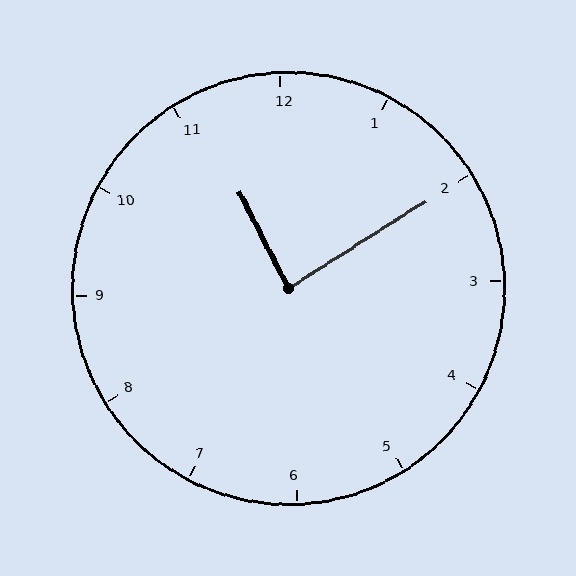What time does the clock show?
11:10.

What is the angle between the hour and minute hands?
Approximately 85 degrees.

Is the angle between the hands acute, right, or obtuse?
It is right.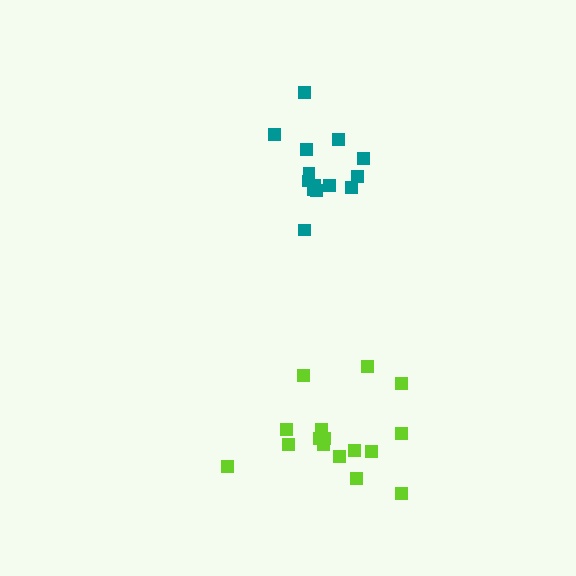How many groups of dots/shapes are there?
There are 2 groups.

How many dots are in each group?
Group 1: 16 dots, Group 2: 14 dots (30 total).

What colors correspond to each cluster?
The clusters are colored: lime, teal.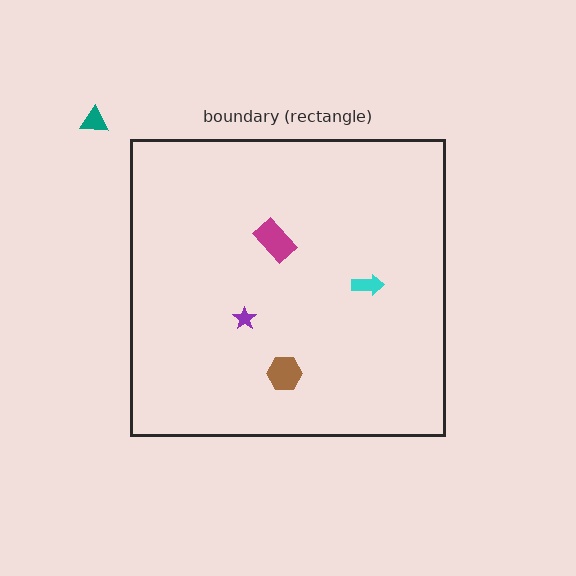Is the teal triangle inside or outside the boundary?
Outside.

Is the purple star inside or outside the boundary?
Inside.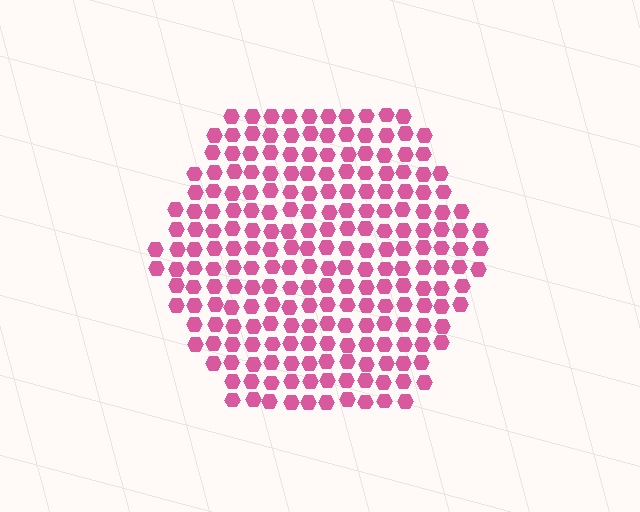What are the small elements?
The small elements are hexagons.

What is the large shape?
The large shape is a hexagon.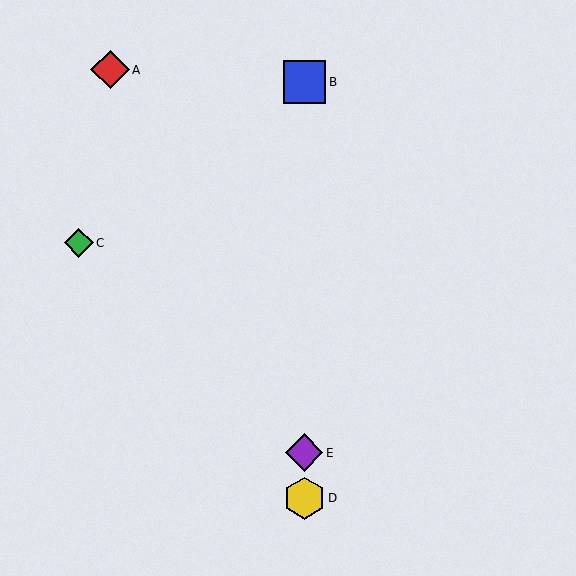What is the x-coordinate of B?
Object B is at x≈304.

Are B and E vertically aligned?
Yes, both are at x≈304.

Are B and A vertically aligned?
No, B is at x≈304 and A is at x≈110.